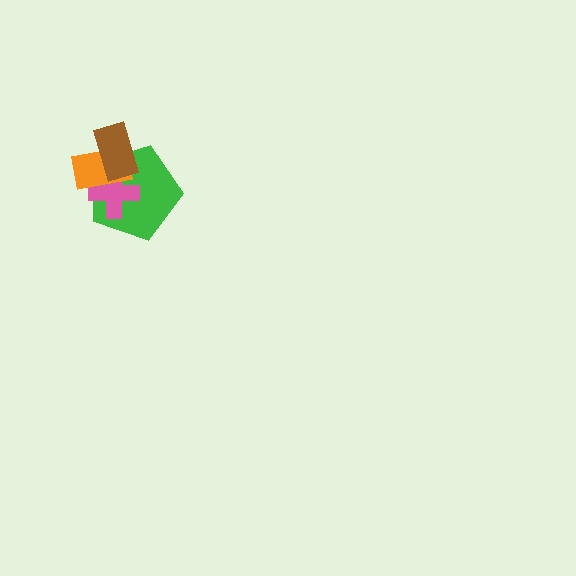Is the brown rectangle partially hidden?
No, no other shape covers it.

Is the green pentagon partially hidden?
Yes, it is partially covered by another shape.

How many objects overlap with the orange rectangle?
3 objects overlap with the orange rectangle.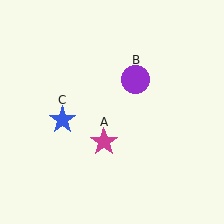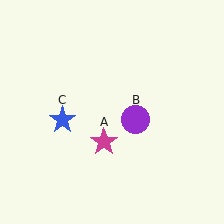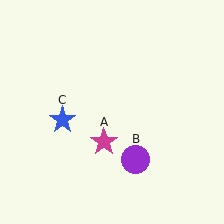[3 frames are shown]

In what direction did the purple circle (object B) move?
The purple circle (object B) moved down.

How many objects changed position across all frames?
1 object changed position: purple circle (object B).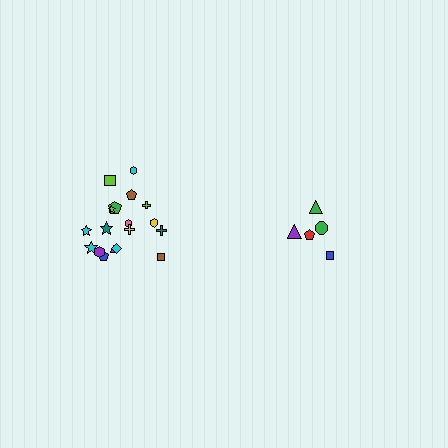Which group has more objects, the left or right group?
The left group.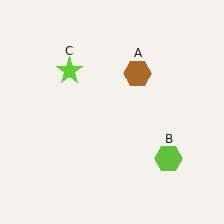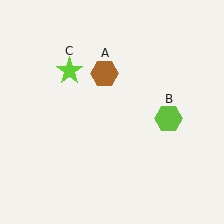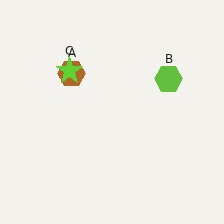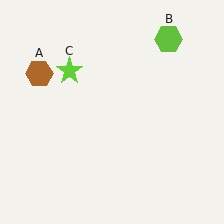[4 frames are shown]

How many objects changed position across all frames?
2 objects changed position: brown hexagon (object A), lime hexagon (object B).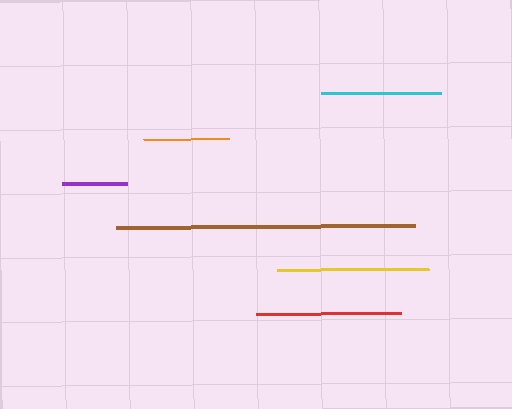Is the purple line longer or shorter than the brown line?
The brown line is longer than the purple line.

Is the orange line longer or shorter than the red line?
The red line is longer than the orange line.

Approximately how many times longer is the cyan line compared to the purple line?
The cyan line is approximately 1.8 times the length of the purple line.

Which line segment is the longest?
The brown line is the longest at approximately 300 pixels.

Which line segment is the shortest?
The purple line is the shortest at approximately 65 pixels.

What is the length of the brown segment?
The brown segment is approximately 300 pixels long.